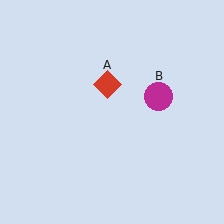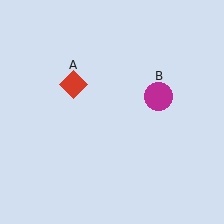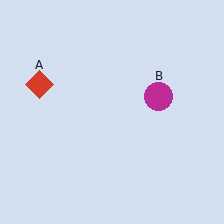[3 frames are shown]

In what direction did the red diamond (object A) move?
The red diamond (object A) moved left.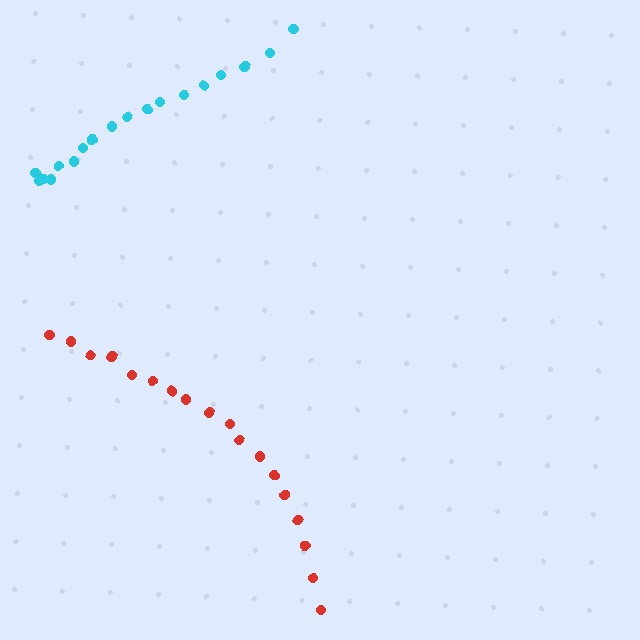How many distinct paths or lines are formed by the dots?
There are 2 distinct paths.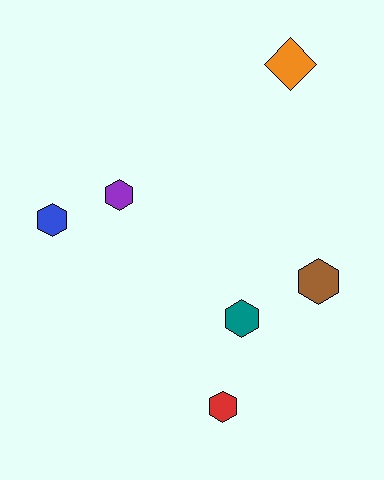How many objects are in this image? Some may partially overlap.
There are 6 objects.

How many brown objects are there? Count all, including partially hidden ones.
There is 1 brown object.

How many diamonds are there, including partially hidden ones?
There is 1 diamond.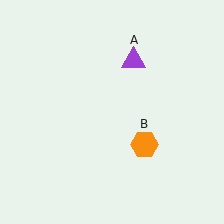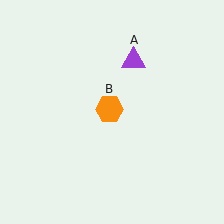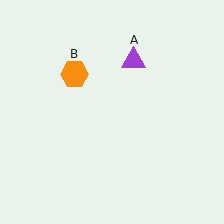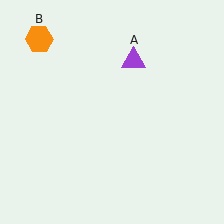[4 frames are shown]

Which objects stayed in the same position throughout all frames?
Purple triangle (object A) remained stationary.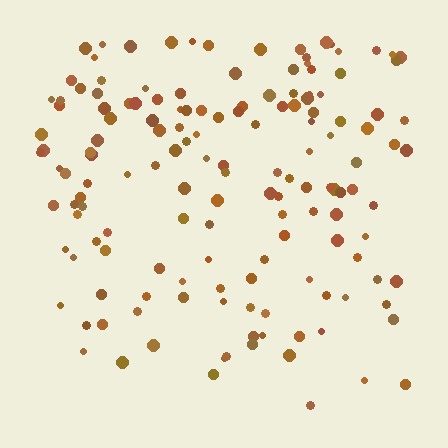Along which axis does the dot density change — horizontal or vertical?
Vertical.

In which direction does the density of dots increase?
From bottom to top, with the top side densest.